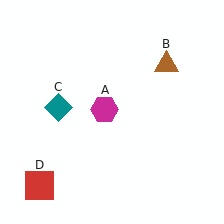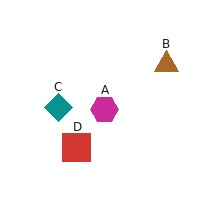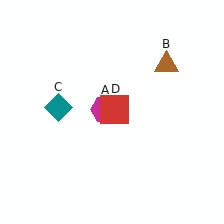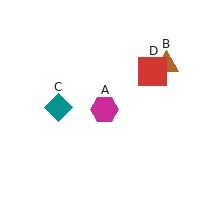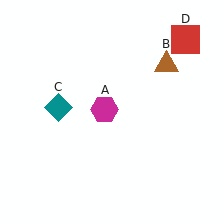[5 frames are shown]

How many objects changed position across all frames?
1 object changed position: red square (object D).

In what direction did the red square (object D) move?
The red square (object D) moved up and to the right.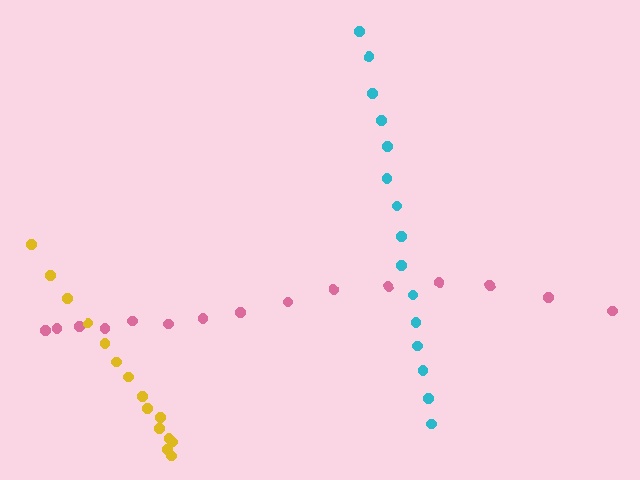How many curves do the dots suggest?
There are 3 distinct paths.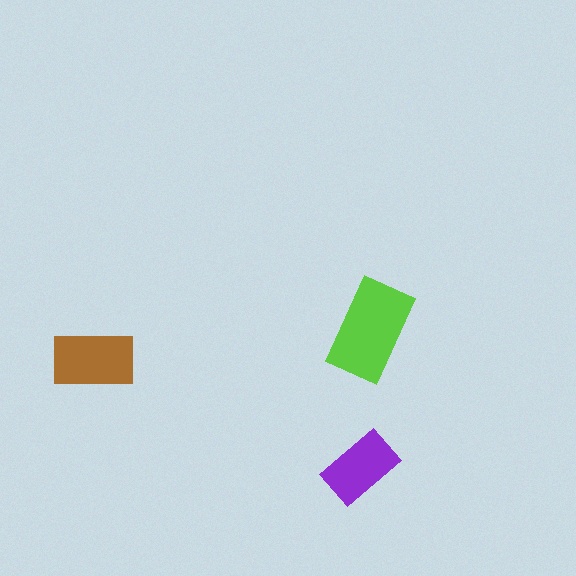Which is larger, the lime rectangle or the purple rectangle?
The lime one.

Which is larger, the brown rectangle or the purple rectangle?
The brown one.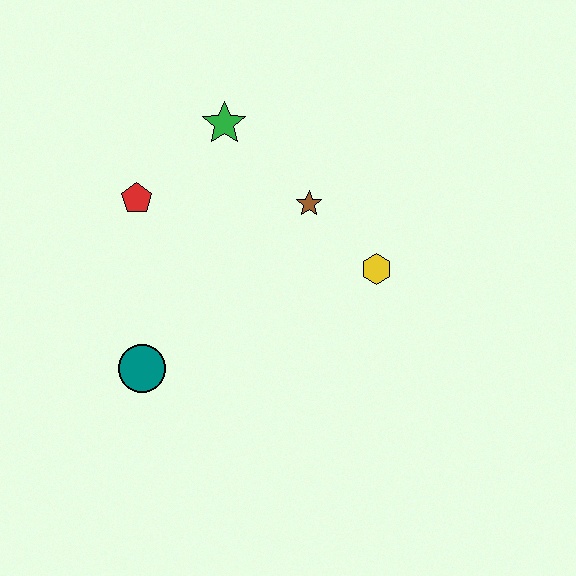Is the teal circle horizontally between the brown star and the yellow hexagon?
No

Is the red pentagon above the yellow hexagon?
Yes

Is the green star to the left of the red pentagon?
No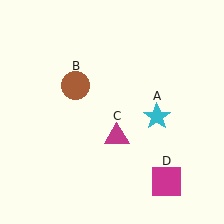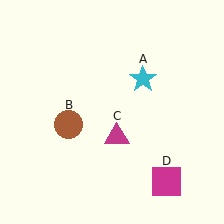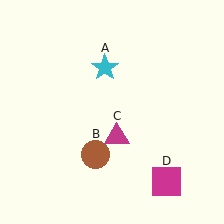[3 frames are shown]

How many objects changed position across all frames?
2 objects changed position: cyan star (object A), brown circle (object B).